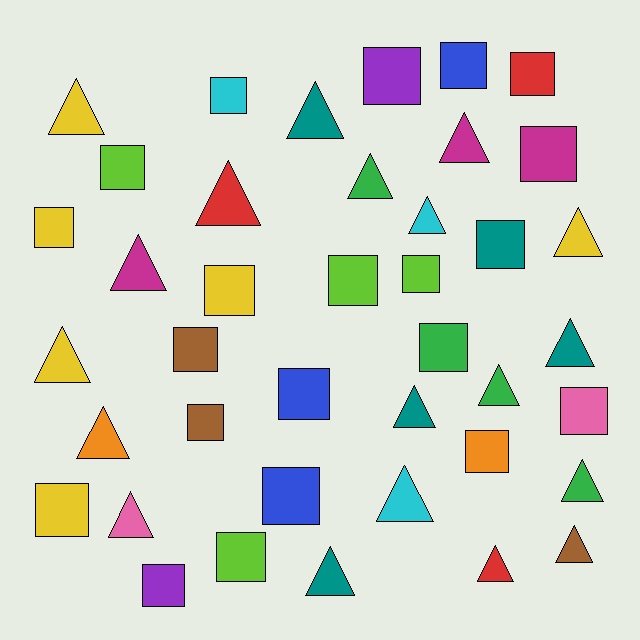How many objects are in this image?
There are 40 objects.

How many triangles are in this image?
There are 19 triangles.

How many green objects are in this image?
There are 4 green objects.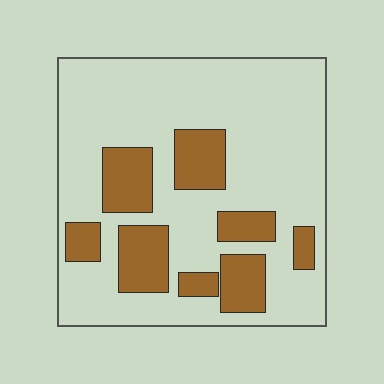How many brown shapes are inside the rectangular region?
8.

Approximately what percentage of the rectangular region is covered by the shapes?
Approximately 25%.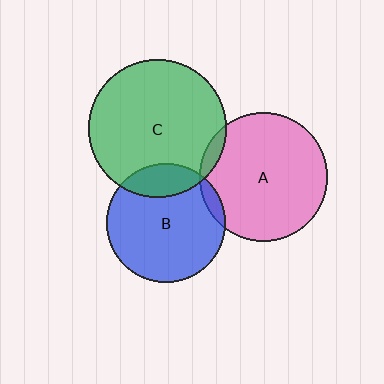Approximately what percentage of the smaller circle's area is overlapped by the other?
Approximately 20%.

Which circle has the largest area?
Circle C (green).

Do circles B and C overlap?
Yes.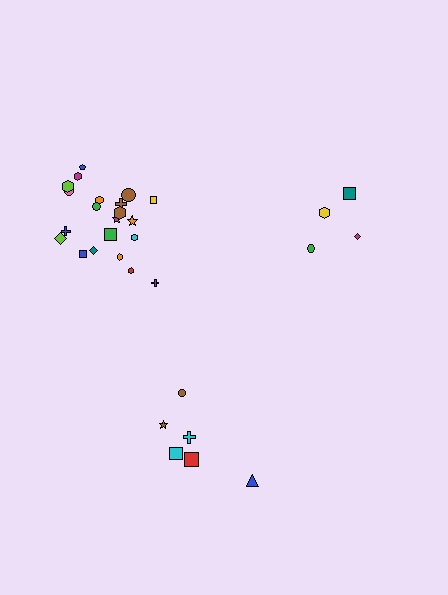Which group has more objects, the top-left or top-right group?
The top-left group.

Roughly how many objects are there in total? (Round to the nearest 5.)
Roughly 30 objects in total.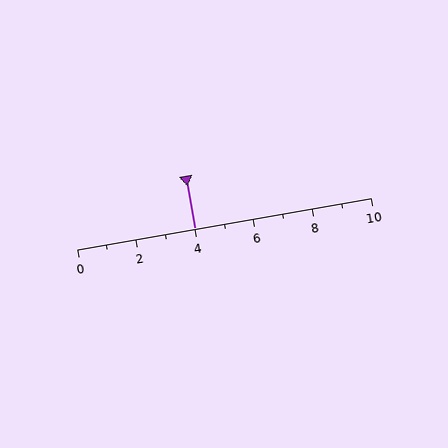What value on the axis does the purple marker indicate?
The marker indicates approximately 4.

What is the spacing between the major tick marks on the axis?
The major ticks are spaced 2 apart.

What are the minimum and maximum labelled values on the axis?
The axis runs from 0 to 10.